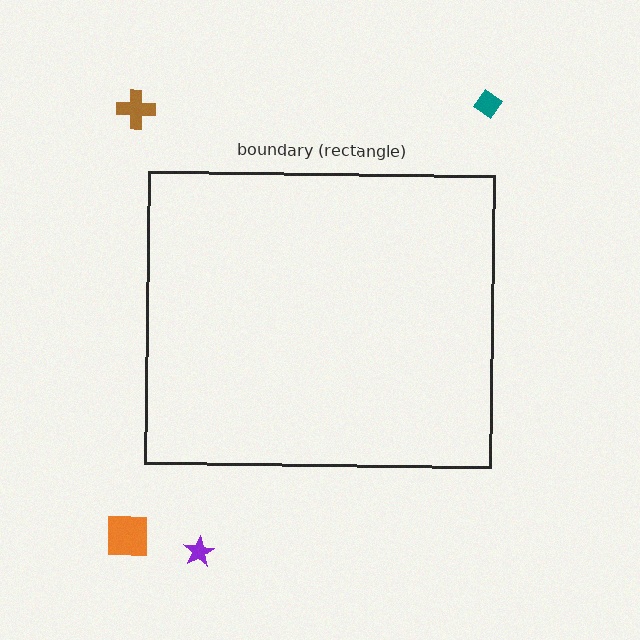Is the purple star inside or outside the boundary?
Outside.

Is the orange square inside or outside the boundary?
Outside.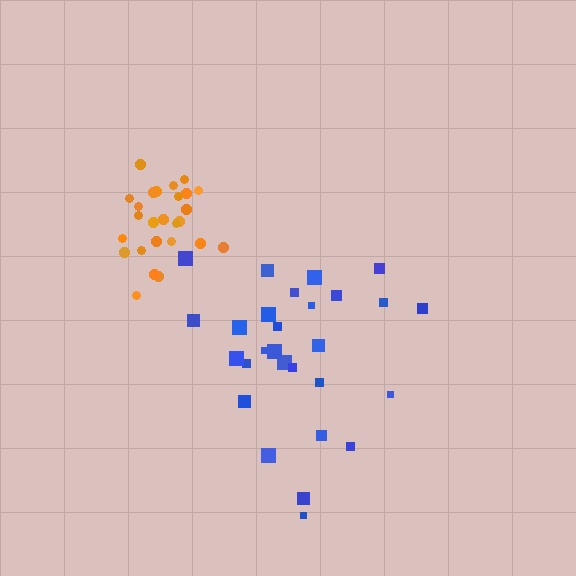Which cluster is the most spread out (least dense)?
Blue.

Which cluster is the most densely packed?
Orange.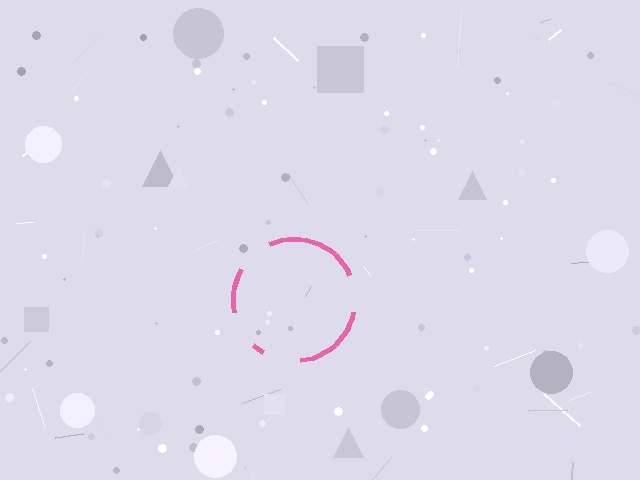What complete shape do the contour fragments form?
The contour fragments form a circle.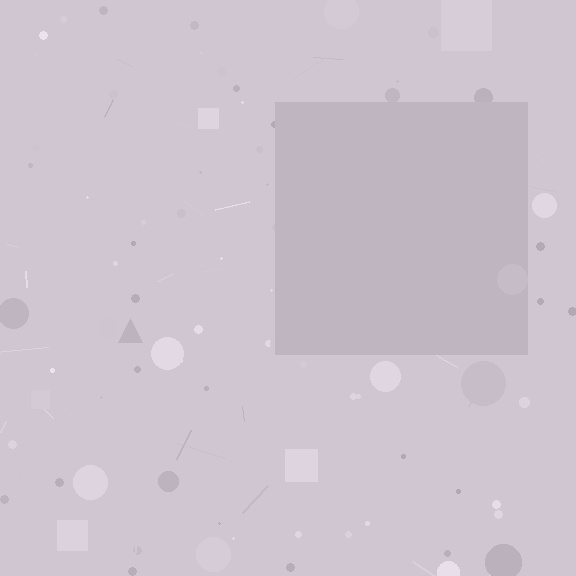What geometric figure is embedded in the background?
A square is embedded in the background.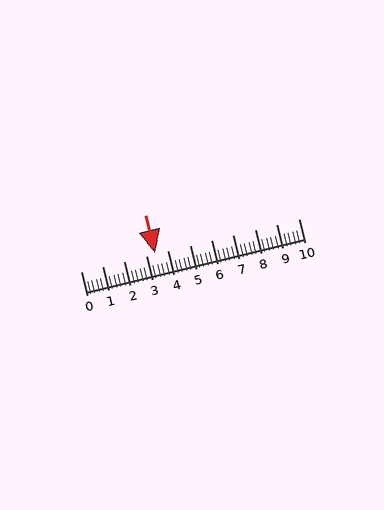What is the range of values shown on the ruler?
The ruler shows values from 0 to 10.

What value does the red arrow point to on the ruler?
The red arrow points to approximately 3.4.